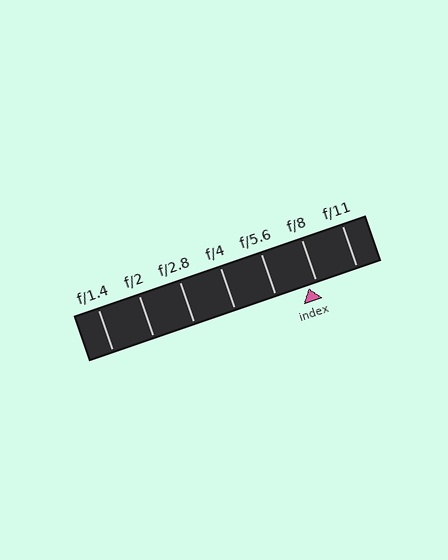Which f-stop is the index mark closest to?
The index mark is closest to f/8.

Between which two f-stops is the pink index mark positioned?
The index mark is between f/5.6 and f/8.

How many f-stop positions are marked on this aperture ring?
There are 7 f-stop positions marked.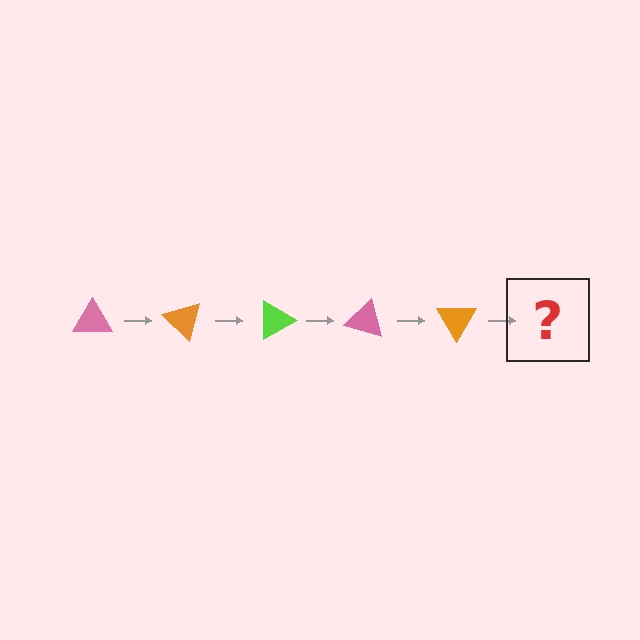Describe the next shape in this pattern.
It should be a lime triangle, rotated 225 degrees from the start.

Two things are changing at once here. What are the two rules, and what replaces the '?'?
The two rules are that it rotates 45 degrees each step and the color cycles through pink, orange, and lime. The '?' should be a lime triangle, rotated 225 degrees from the start.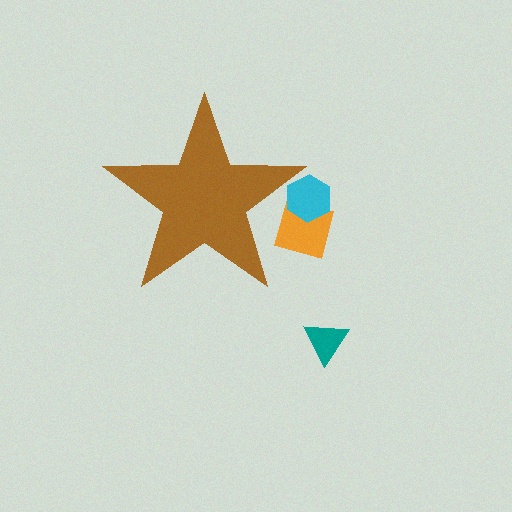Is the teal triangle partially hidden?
No, the teal triangle is fully visible.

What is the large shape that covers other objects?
A brown star.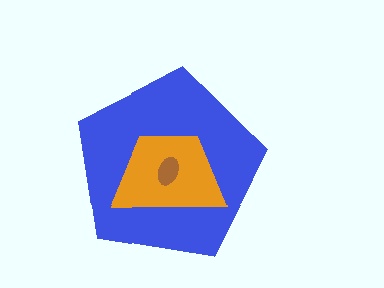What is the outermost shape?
The blue pentagon.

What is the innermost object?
The brown ellipse.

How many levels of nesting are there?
3.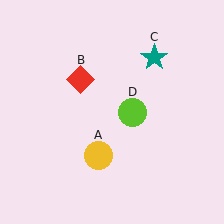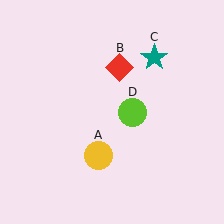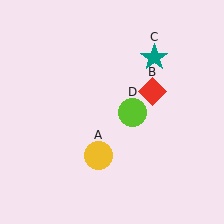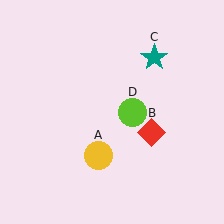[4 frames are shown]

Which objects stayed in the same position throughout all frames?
Yellow circle (object A) and teal star (object C) and lime circle (object D) remained stationary.